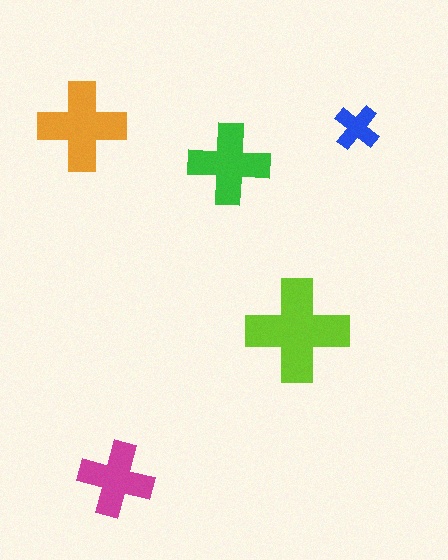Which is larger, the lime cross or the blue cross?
The lime one.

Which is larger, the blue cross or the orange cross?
The orange one.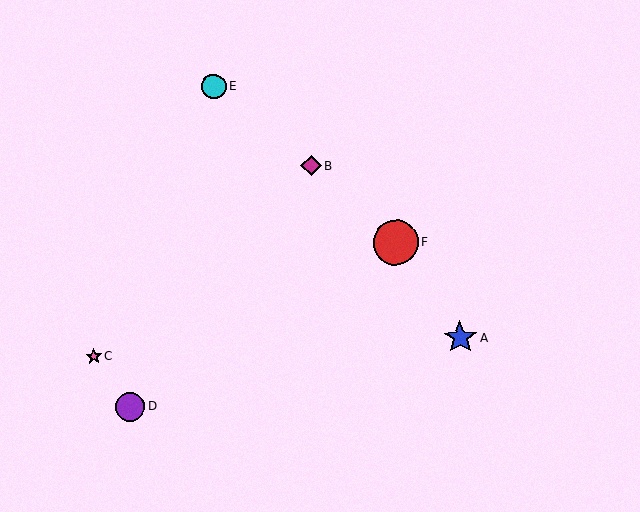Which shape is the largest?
The red circle (labeled F) is the largest.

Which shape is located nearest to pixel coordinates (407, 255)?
The red circle (labeled F) at (396, 242) is nearest to that location.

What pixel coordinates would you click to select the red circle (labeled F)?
Click at (396, 242) to select the red circle F.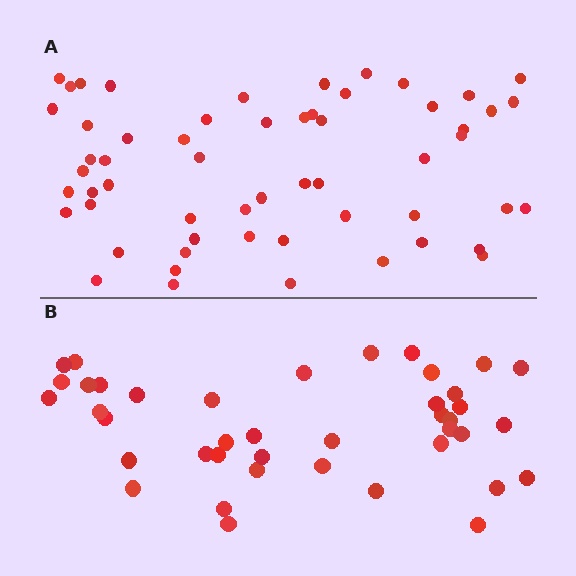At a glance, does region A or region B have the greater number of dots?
Region A (the top region) has more dots.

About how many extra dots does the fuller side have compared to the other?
Region A has approximately 15 more dots than region B.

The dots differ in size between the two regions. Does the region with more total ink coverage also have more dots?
No. Region B has more total ink coverage because its dots are larger, but region A actually contains more individual dots. Total area can be misleading — the number of items is what matters here.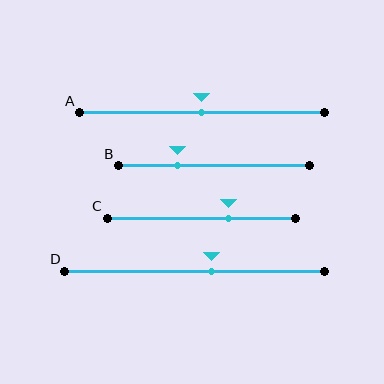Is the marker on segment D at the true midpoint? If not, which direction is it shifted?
No, the marker on segment D is shifted to the right by about 7% of the segment length.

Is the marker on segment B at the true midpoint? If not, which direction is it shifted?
No, the marker on segment B is shifted to the left by about 19% of the segment length.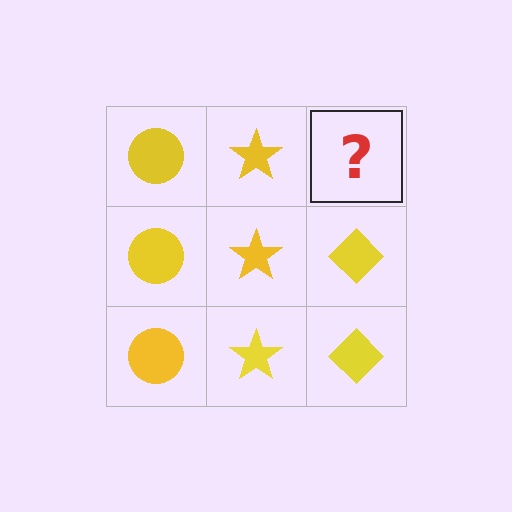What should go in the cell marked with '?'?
The missing cell should contain a yellow diamond.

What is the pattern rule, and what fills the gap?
The rule is that each column has a consistent shape. The gap should be filled with a yellow diamond.